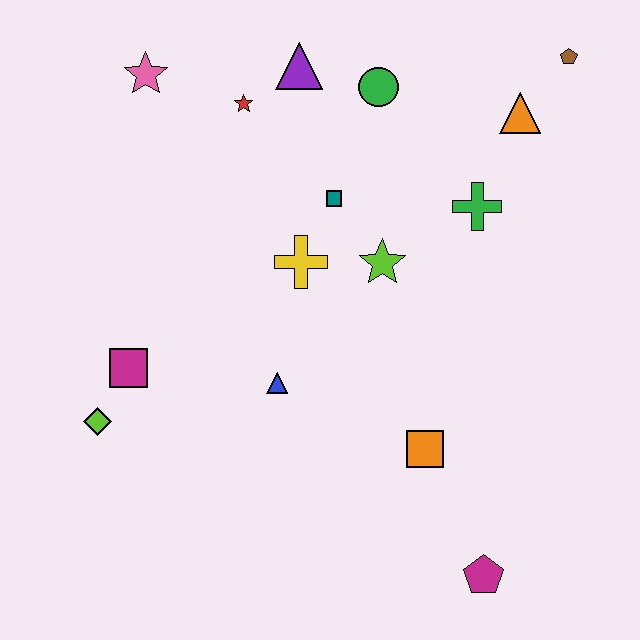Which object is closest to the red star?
The purple triangle is closest to the red star.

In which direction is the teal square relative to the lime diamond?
The teal square is to the right of the lime diamond.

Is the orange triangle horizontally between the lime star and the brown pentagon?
Yes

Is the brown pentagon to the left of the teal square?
No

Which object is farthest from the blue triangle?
The brown pentagon is farthest from the blue triangle.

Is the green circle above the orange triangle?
Yes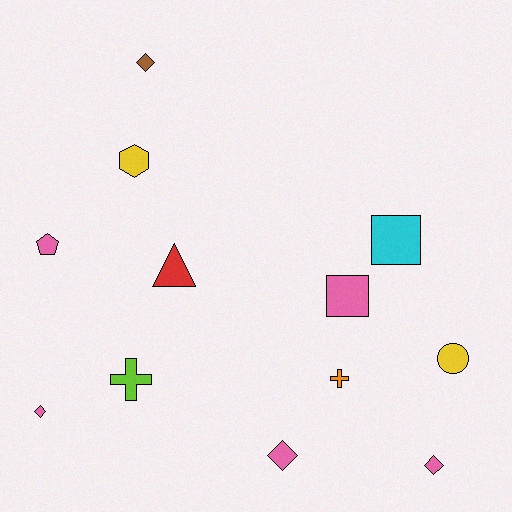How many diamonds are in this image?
There are 4 diamonds.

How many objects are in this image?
There are 12 objects.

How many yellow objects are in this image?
There are 2 yellow objects.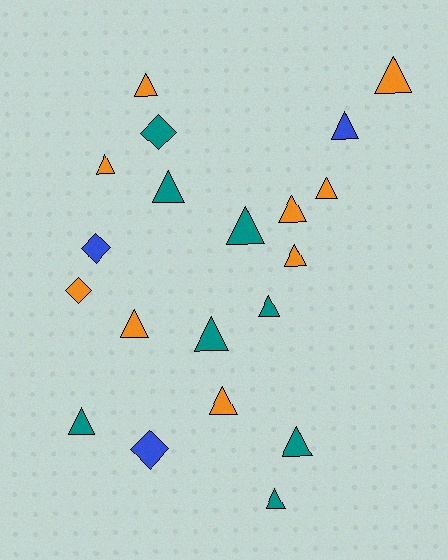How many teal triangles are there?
There are 7 teal triangles.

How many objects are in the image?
There are 20 objects.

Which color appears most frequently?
Orange, with 9 objects.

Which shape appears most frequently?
Triangle, with 16 objects.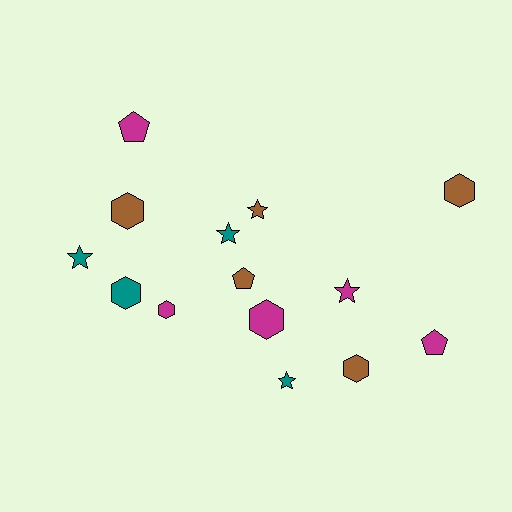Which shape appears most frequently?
Hexagon, with 6 objects.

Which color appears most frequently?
Magenta, with 5 objects.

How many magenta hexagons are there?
There are 2 magenta hexagons.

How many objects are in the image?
There are 14 objects.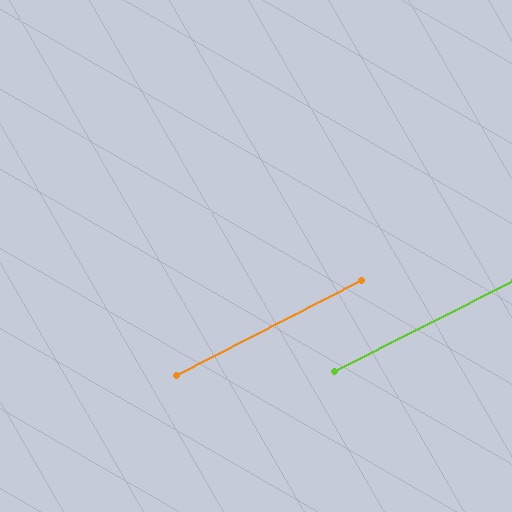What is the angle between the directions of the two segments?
Approximately 1 degree.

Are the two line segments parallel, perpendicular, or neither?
Parallel — their directions differ by only 0.7°.